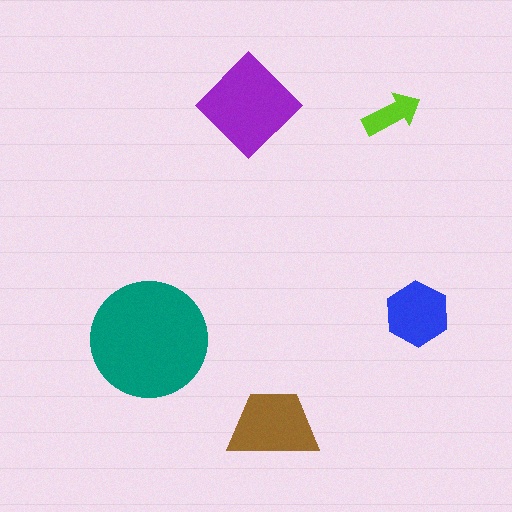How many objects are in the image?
There are 5 objects in the image.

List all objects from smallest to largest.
The lime arrow, the blue hexagon, the brown trapezoid, the purple diamond, the teal circle.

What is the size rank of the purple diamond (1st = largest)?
2nd.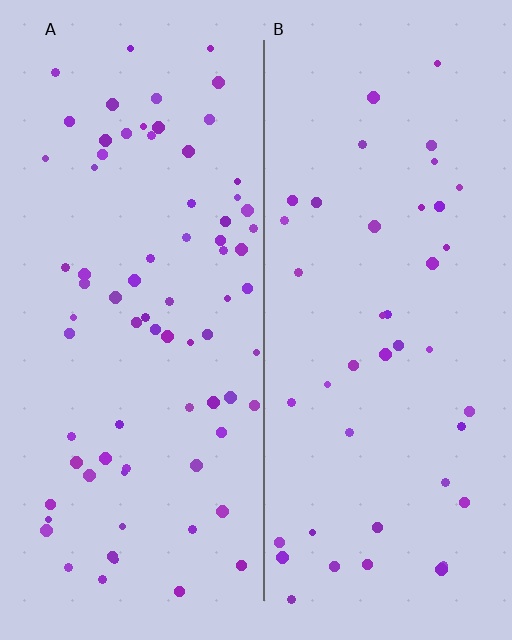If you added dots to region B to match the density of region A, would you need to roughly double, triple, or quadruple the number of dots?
Approximately double.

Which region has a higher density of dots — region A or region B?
A (the left).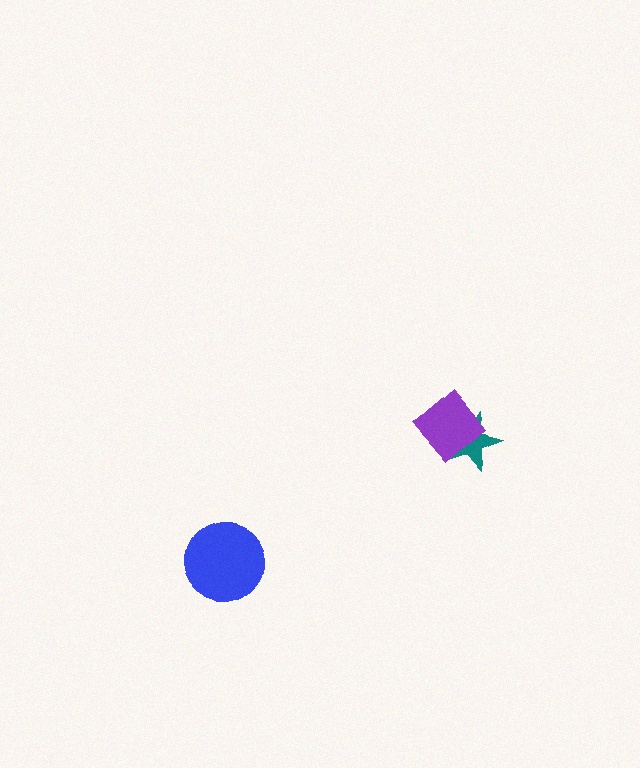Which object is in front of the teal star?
The purple diamond is in front of the teal star.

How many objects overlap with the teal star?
1 object overlaps with the teal star.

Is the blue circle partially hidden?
No, no other shape covers it.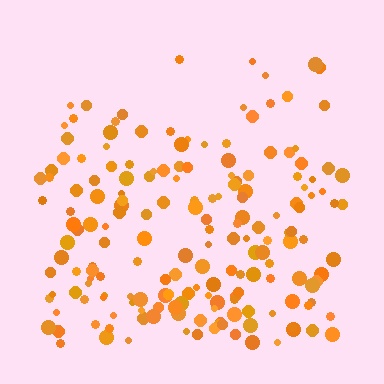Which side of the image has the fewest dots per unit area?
The top.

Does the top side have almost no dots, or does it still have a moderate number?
Still a moderate number, just noticeably fewer than the bottom.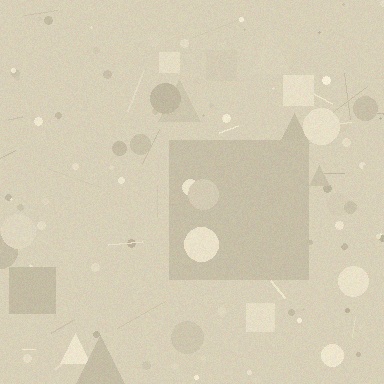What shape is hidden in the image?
A square is hidden in the image.